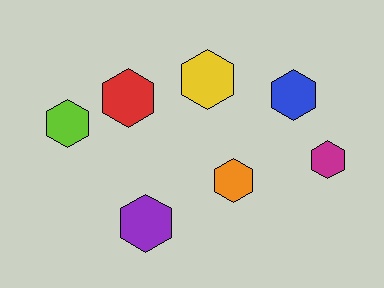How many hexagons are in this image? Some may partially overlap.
There are 7 hexagons.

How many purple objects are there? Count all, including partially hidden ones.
There is 1 purple object.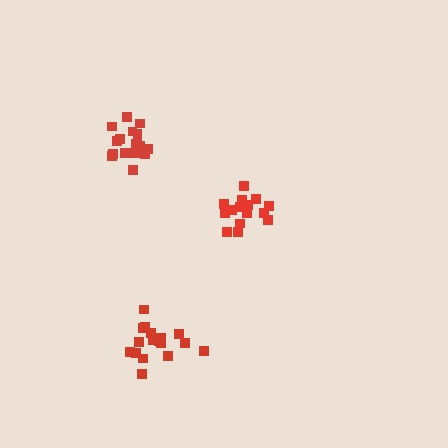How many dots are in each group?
Group 1: 18 dots, Group 2: 17 dots, Group 3: 16 dots (51 total).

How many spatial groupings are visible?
There are 3 spatial groupings.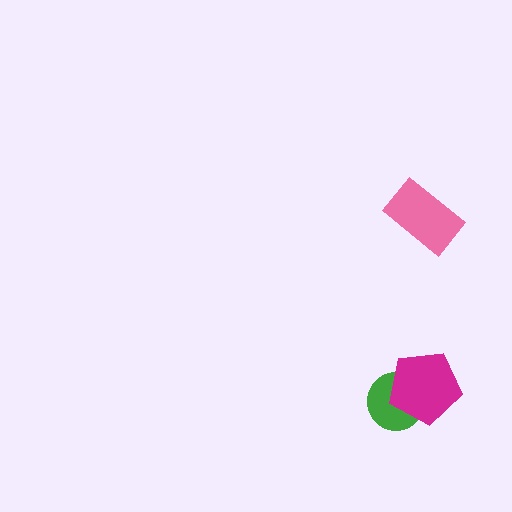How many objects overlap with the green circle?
1 object overlaps with the green circle.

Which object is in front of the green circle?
The magenta pentagon is in front of the green circle.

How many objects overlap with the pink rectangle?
0 objects overlap with the pink rectangle.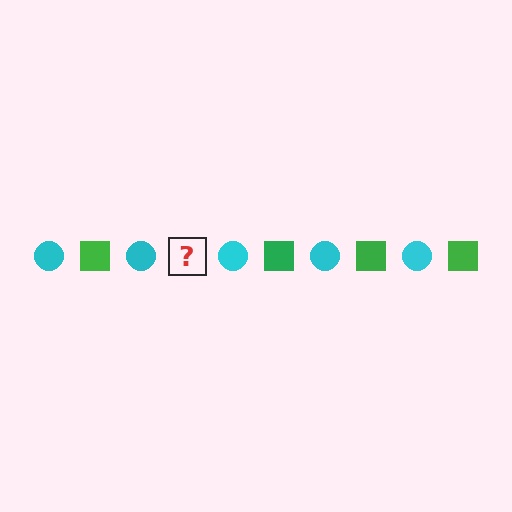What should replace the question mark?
The question mark should be replaced with a green square.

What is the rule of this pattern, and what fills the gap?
The rule is that the pattern alternates between cyan circle and green square. The gap should be filled with a green square.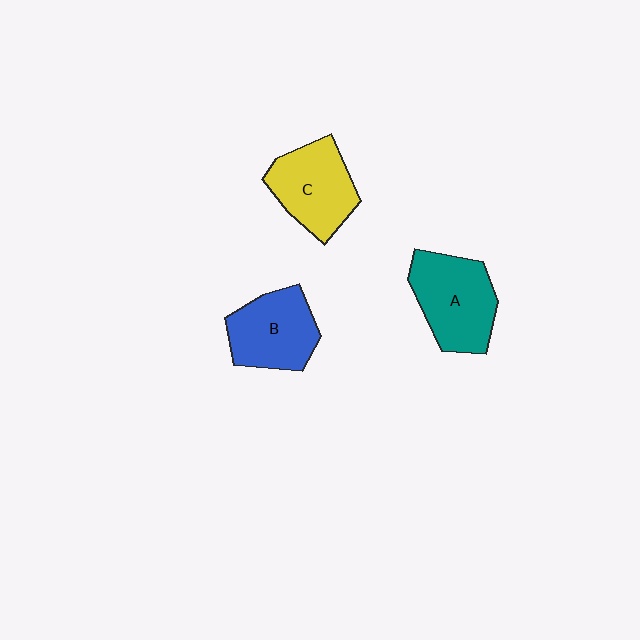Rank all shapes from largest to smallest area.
From largest to smallest: A (teal), C (yellow), B (blue).